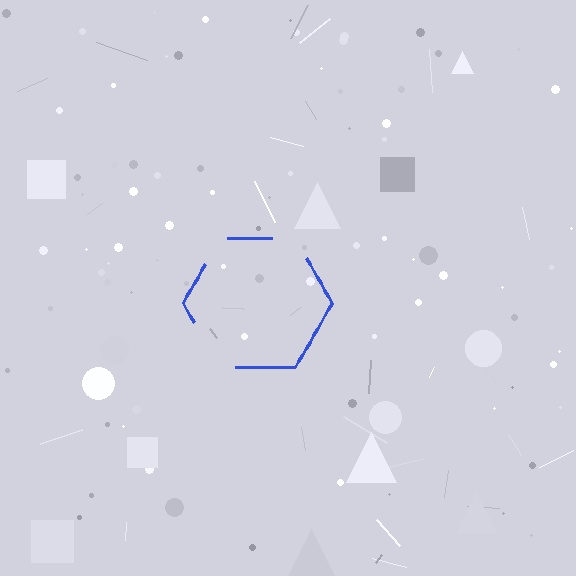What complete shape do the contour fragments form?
The contour fragments form a hexagon.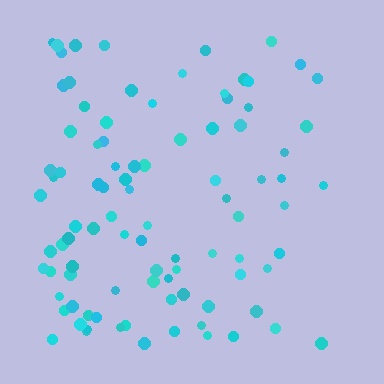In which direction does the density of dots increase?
From right to left, with the left side densest.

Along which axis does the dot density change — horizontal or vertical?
Horizontal.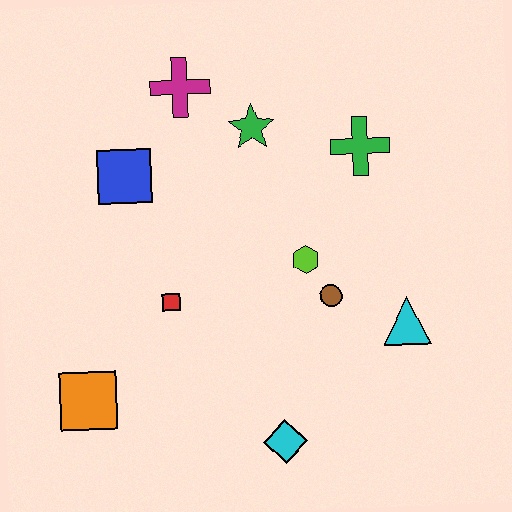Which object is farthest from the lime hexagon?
The orange square is farthest from the lime hexagon.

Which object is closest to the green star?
The magenta cross is closest to the green star.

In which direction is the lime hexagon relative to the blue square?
The lime hexagon is to the right of the blue square.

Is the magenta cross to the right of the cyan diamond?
No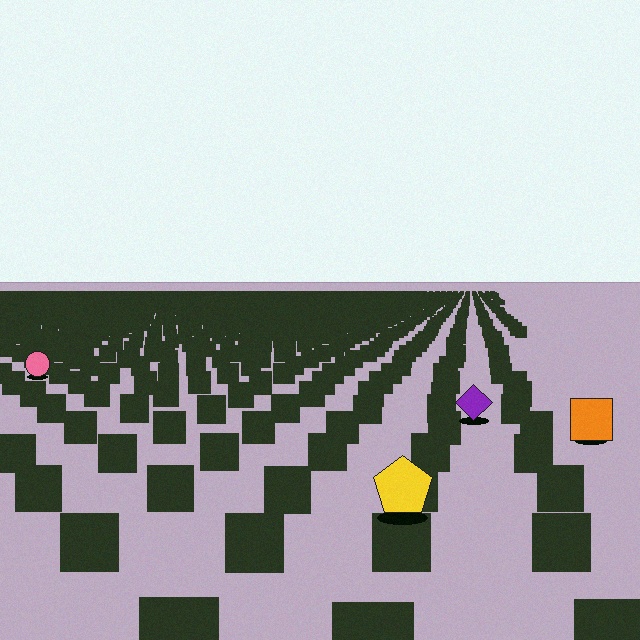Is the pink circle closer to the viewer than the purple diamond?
No. The purple diamond is closer — you can tell from the texture gradient: the ground texture is coarser near it.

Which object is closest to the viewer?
The yellow pentagon is closest. The texture marks near it are larger and more spread out.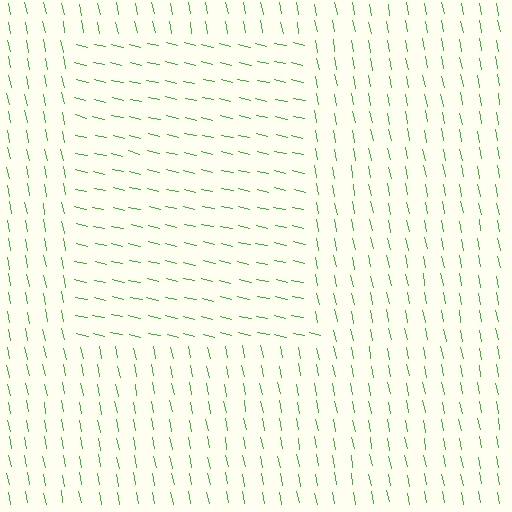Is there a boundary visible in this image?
Yes, there is a texture boundary formed by a change in line orientation.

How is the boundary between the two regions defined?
The boundary is defined purely by a change in line orientation (approximately 66 degrees difference). All lines are the same color and thickness.